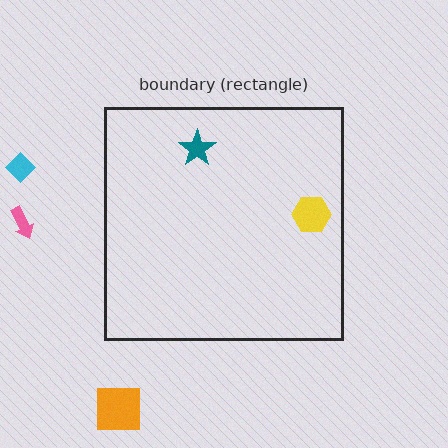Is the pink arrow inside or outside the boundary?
Outside.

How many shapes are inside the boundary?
2 inside, 3 outside.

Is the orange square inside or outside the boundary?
Outside.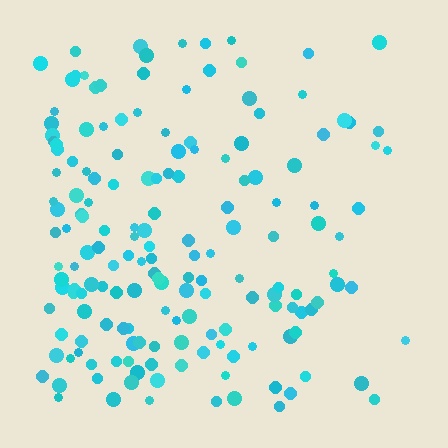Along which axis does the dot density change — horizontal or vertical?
Horizontal.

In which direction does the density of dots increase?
From right to left, with the left side densest.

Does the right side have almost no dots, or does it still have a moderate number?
Still a moderate number, just noticeably fewer than the left.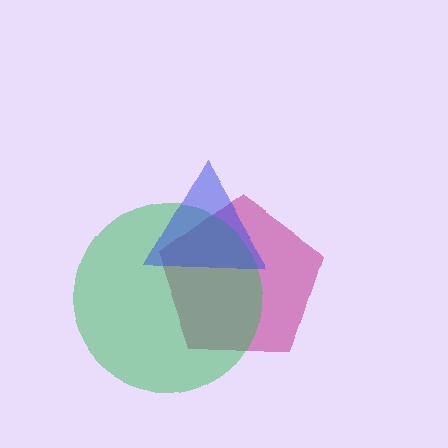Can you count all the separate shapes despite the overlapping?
Yes, there are 3 separate shapes.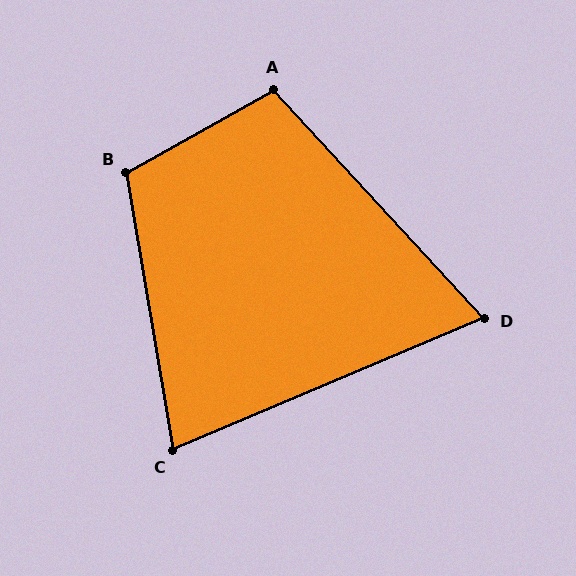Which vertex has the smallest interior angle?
D, at approximately 70 degrees.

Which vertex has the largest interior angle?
B, at approximately 110 degrees.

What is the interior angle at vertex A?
Approximately 103 degrees (obtuse).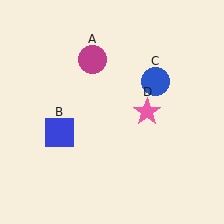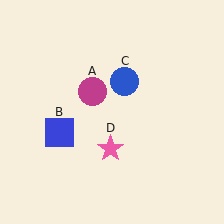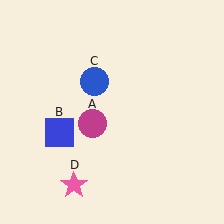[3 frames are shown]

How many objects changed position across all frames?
3 objects changed position: magenta circle (object A), blue circle (object C), pink star (object D).